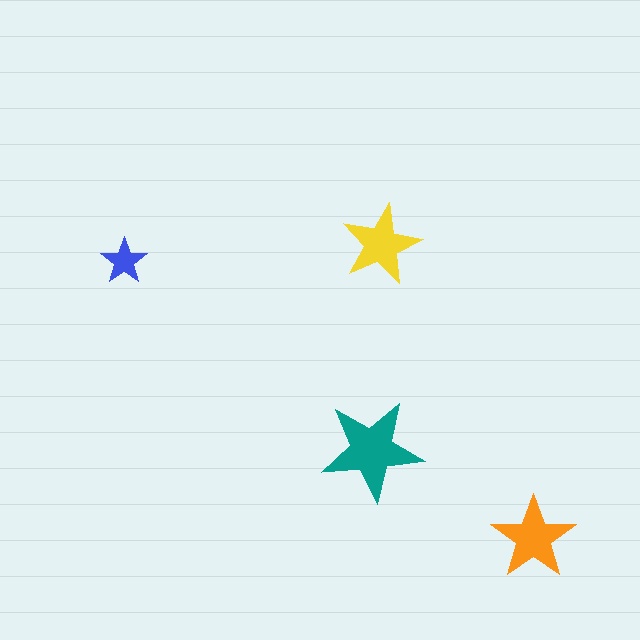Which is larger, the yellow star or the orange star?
The orange one.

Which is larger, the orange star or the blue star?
The orange one.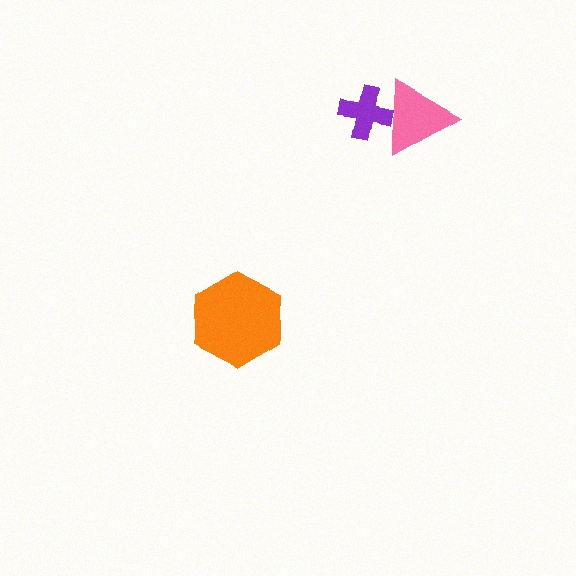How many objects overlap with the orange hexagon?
0 objects overlap with the orange hexagon.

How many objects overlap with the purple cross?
1 object overlaps with the purple cross.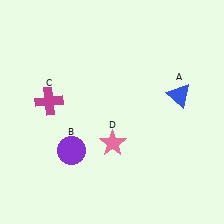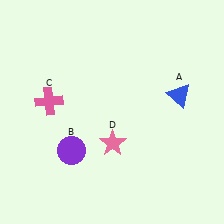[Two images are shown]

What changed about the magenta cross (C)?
In Image 1, C is magenta. In Image 2, it changed to pink.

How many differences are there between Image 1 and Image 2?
There is 1 difference between the two images.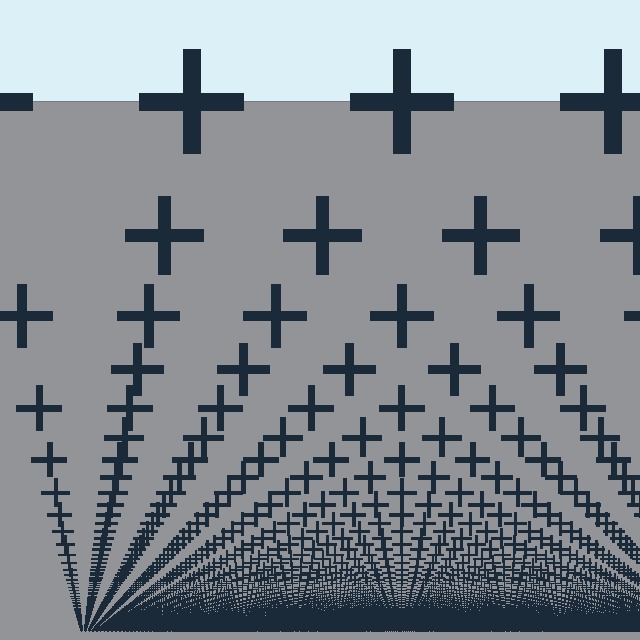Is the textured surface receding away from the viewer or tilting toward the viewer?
The surface appears to tilt toward the viewer. Texture elements get larger and sparser toward the top.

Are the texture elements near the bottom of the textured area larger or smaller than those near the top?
Smaller. The gradient is inverted — elements near the bottom are smaller and denser.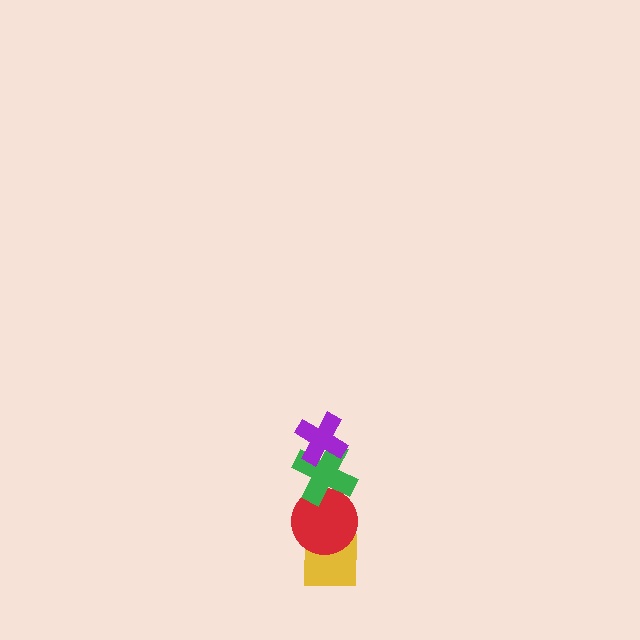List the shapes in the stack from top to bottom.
From top to bottom: the purple cross, the green cross, the red circle, the yellow square.